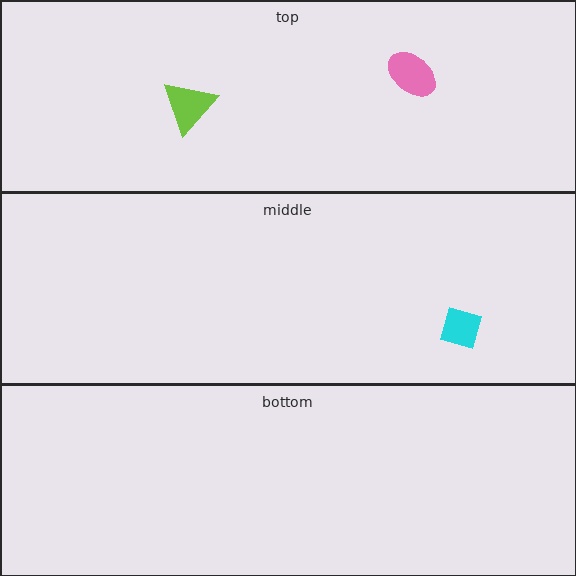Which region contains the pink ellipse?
The top region.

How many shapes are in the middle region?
1.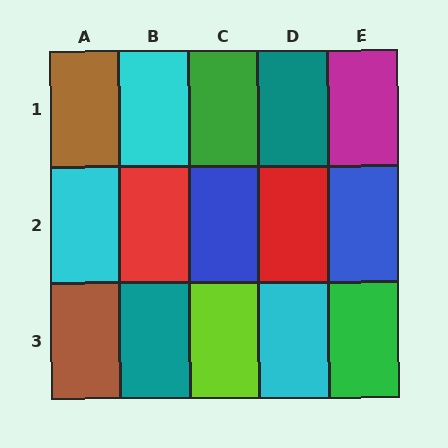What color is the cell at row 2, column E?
Blue.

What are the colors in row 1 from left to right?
Brown, cyan, green, teal, magenta.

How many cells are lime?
1 cell is lime.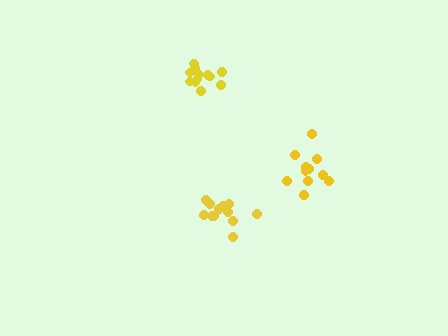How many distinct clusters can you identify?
There are 3 distinct clusters.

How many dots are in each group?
Group 1: 12 dots, Group 2: 12 dots, Group 3: 11 dots (35 total).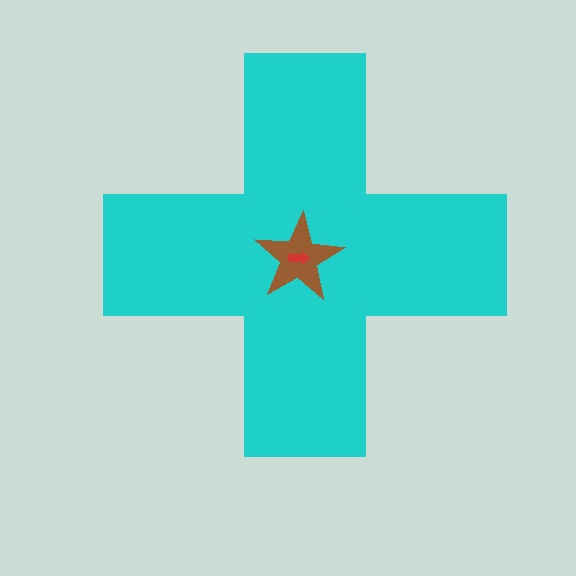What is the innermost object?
The red arrow.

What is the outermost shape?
The cyan cross.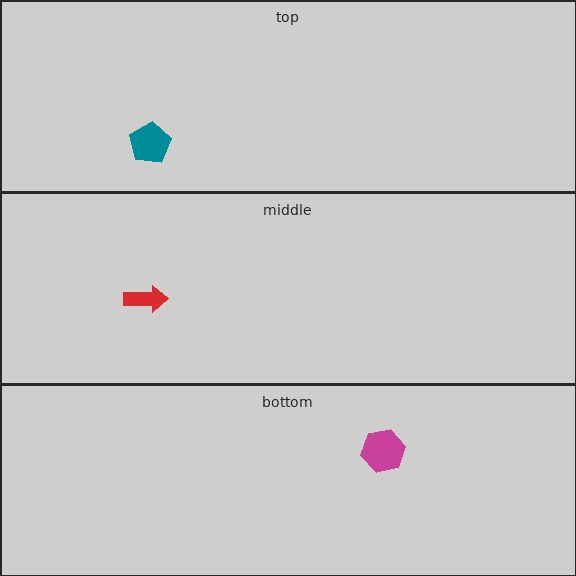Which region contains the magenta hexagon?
The bottom region.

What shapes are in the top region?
The teal pentagon.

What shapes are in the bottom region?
The magenta hexagon.